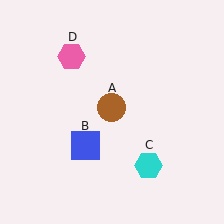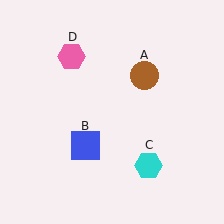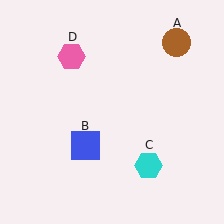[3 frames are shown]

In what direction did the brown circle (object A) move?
The brown circle (object A) moved up and to the right.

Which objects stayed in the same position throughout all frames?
Blue square (object B) and cyan hexagon (object C) and pink hexagon (object D) remained stationary.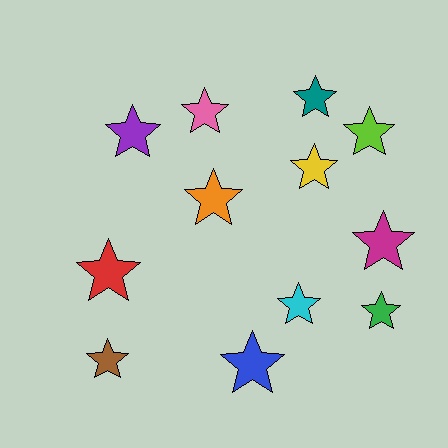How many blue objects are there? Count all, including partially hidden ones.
There is 1 blue object.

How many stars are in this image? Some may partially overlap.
There are 12 stars.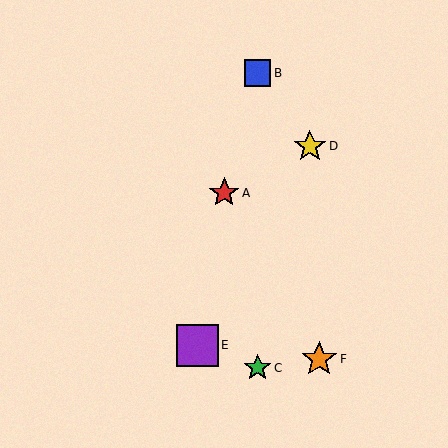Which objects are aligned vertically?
Objects B, C are aligned vertically.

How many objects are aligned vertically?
2 objects (B, C) are aligned vertically.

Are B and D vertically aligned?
No, B is at x≈258 and D is at x≈310.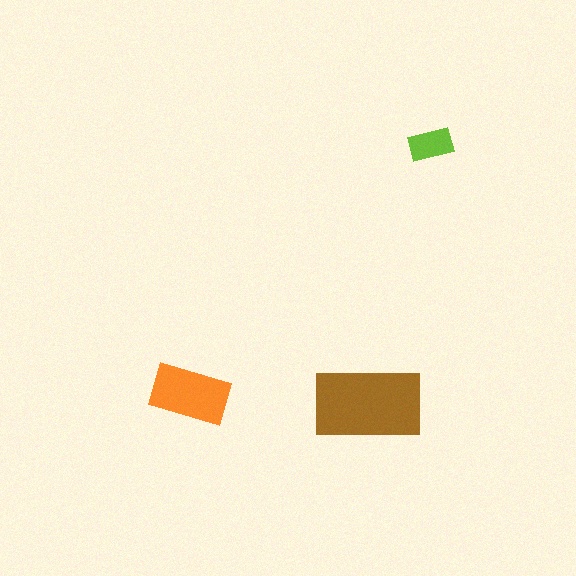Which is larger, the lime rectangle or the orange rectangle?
The orange one.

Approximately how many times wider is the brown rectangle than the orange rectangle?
About 1.5 times wider.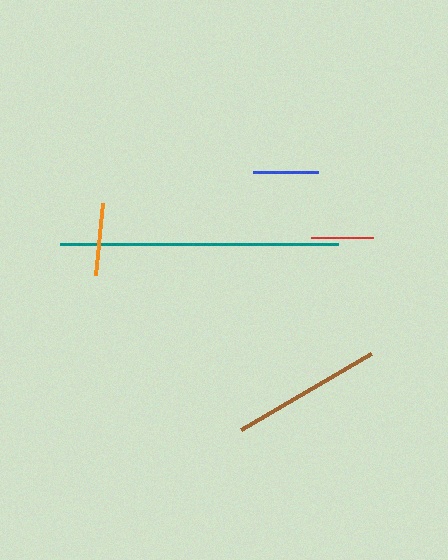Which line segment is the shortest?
The red line is the shortest at approximately 62 pixels.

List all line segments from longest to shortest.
From longest to shortest: teal, brown, orange, blue, red.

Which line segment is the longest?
The teal line is the longest at approximately 277 pixels.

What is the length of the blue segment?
The blue segment is approximately 65 pixels long.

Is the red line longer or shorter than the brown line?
The brown line is longer than the red line.